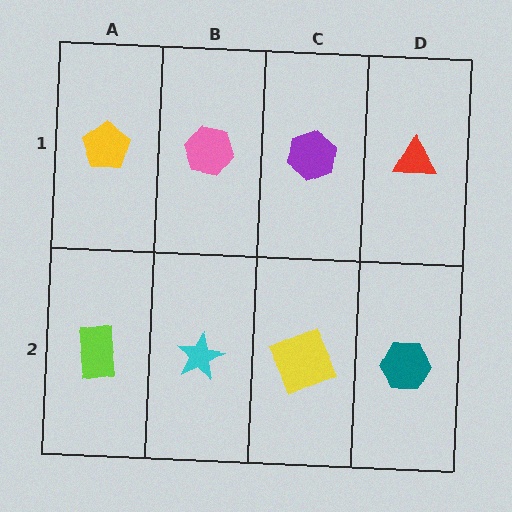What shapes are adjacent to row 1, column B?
A cyan star (row 2, column B), a yellow pentagon (row 1, column A), a purple hexagon (row 1, column C).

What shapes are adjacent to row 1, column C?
A yellow square (row 2, column C), a pink hexagon (row 1, column B), a red triangle (row 1, column D).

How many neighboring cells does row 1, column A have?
2.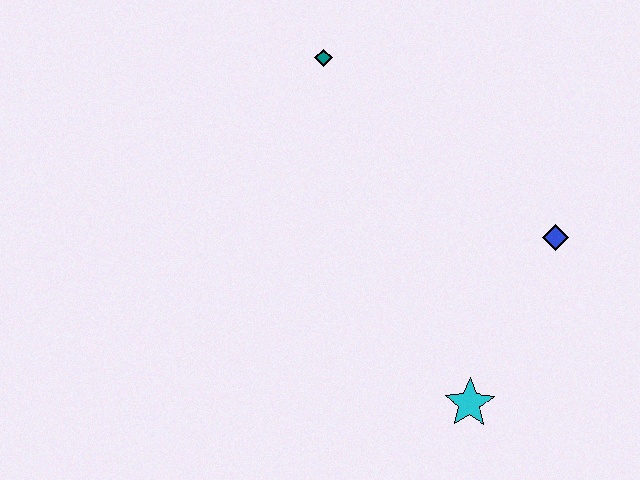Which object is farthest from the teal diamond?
The cyan star is farthest from the teal diamond.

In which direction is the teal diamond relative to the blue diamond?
The teal diamond is to the left of the blue diamond.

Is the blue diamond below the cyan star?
No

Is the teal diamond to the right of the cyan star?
No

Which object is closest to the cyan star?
The blue diamond is closest to the cyan star.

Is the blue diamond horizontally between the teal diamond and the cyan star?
No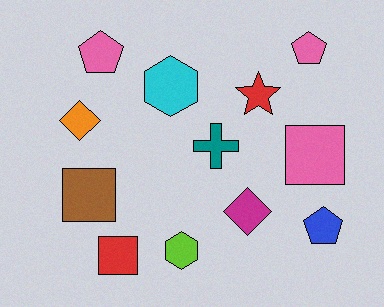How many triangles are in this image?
There are no triangles.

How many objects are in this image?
There are 12 objects.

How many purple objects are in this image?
There are no purple objects.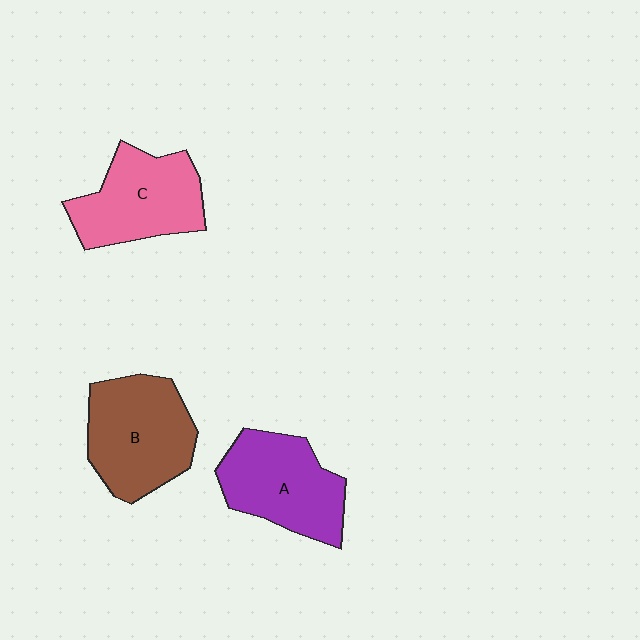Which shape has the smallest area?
Shape C (pink).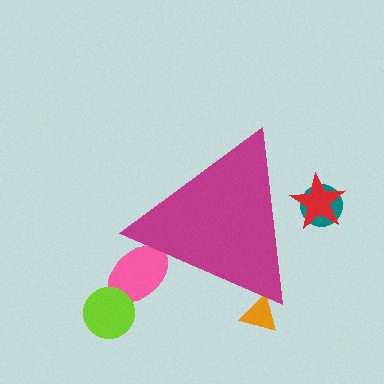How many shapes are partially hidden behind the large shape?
4 shapes are partially hidden.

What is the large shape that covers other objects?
A magenta triangle.